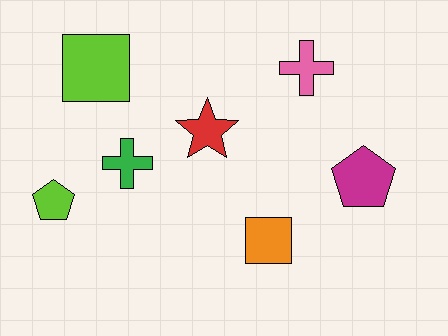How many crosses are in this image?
There are 2 crosses.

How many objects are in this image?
There are 7 objects.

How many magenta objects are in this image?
There is 1 magenta object.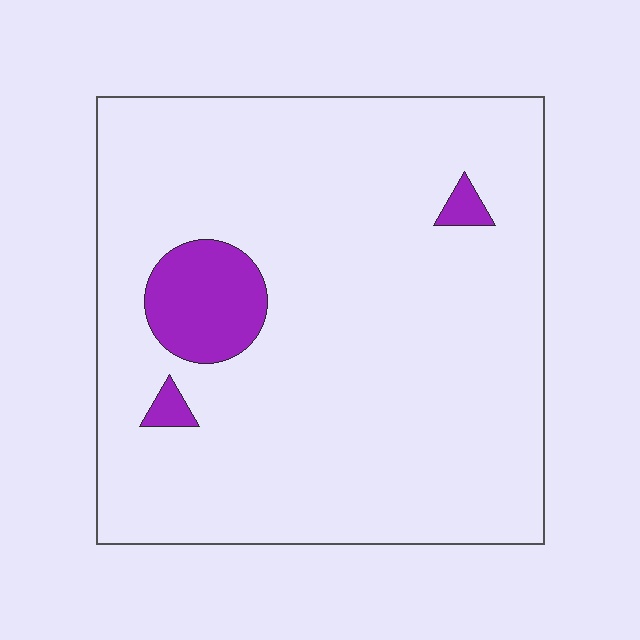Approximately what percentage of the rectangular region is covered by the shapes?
Approximately 10%.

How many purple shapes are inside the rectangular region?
3.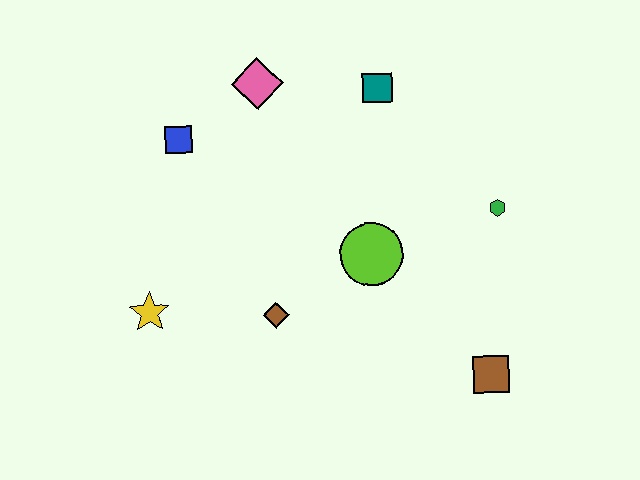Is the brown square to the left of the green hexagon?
Yes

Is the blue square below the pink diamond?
Yes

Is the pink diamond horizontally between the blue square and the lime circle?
Yes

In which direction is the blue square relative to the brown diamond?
The blue square is above the brown diamond.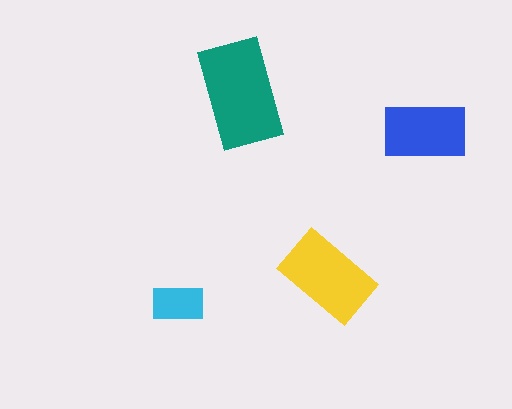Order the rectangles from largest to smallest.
the teal one, the yellow one, the blue one, the cyan one.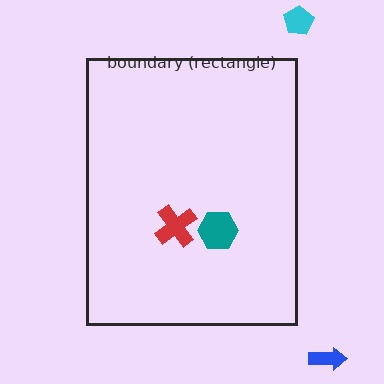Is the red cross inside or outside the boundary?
Inside.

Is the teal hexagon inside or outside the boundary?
Inside.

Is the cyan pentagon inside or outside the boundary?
Outside.